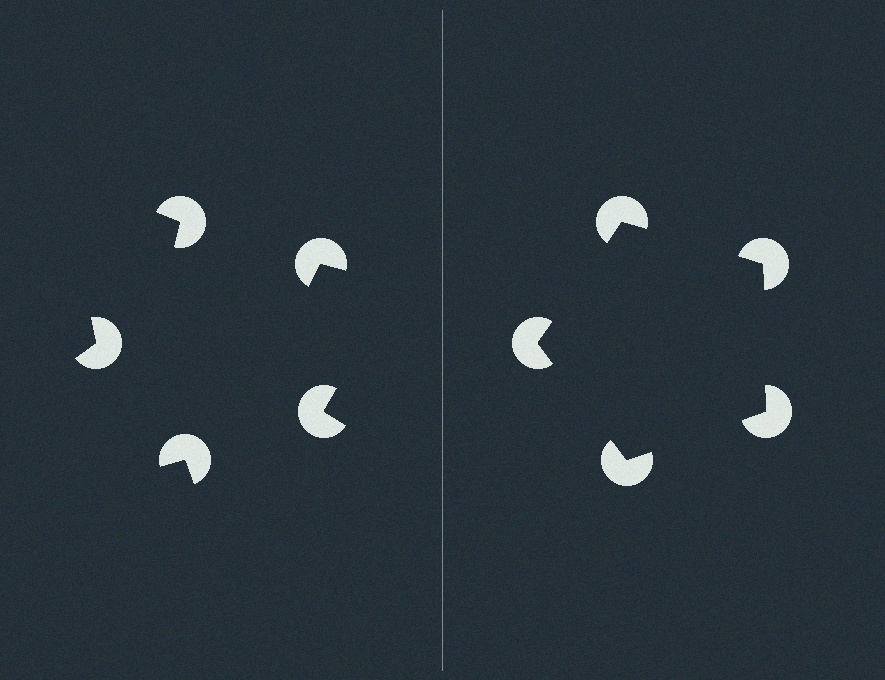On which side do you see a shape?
An illusory pentagon appears on the right side. On the left side the wedge cuts are rotated, so no coherent shape forms.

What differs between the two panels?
The pac-man discs are positioned identically on both sides; only the wedge orientations differ. On the right they align to a pentagon; on the left they are misaligned.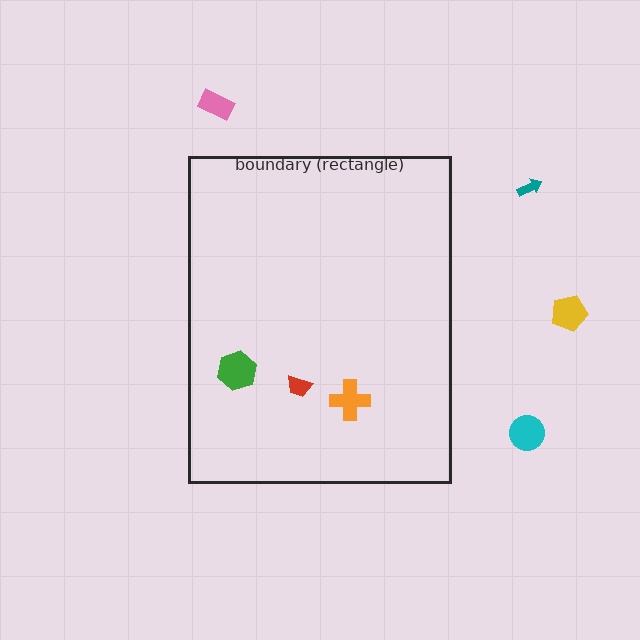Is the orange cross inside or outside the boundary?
Inside.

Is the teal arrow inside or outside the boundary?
Outside.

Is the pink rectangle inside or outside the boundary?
Outside.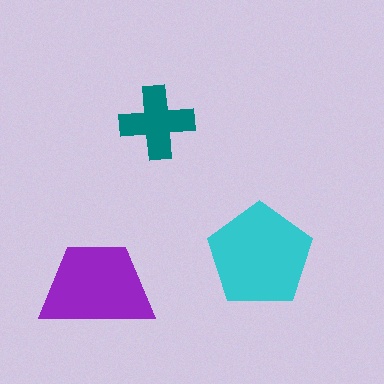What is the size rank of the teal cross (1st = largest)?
3rd.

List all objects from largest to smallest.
The cyan pentagon, the purple trapezoid, the teal cross.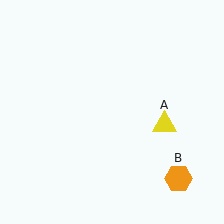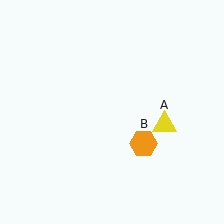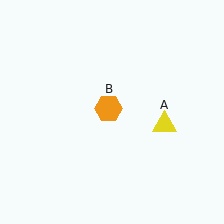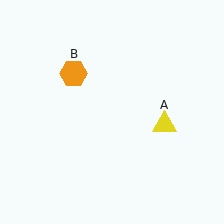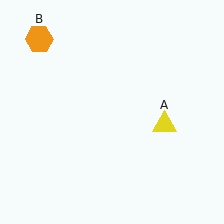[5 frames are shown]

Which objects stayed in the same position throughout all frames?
Yellow triangle (object A) remained stationary.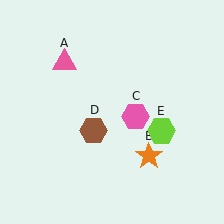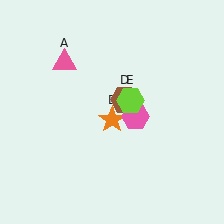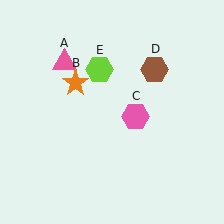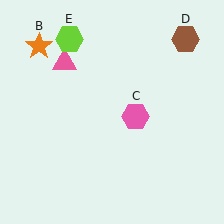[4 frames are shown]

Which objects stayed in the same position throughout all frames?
Pink triangle (object A) and pink hexagon (object C) remained stationary.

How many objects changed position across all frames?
3 objects changed position: orange star (object B), brown hexagon (object D), lime hexagon (object E).